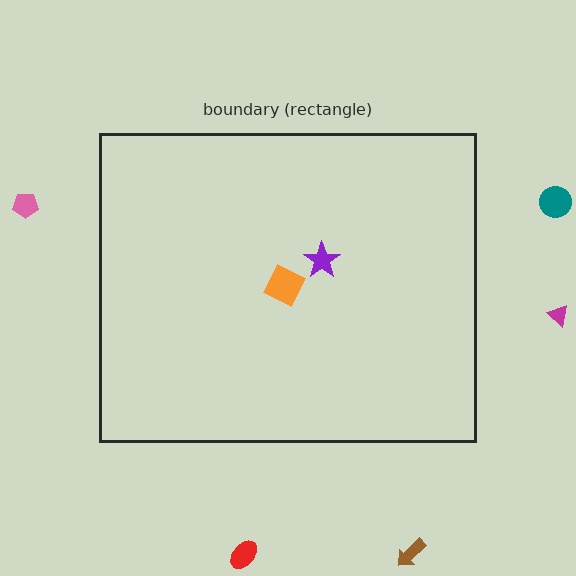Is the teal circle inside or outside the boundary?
Outside.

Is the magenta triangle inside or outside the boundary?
Outside.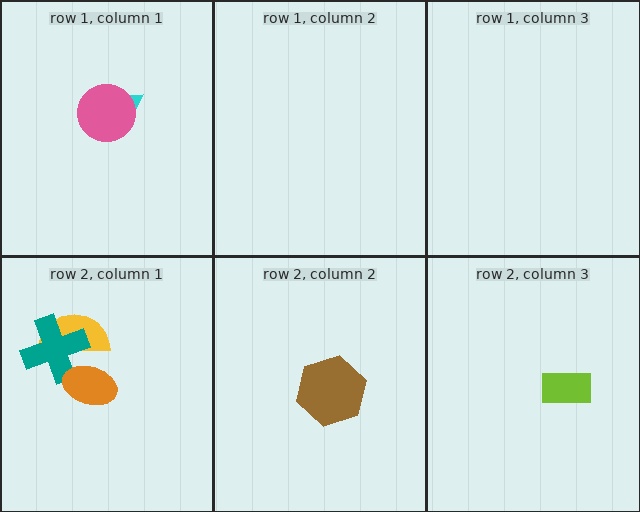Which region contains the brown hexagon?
The row 2, column 2 region.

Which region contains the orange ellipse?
The row 2, column 1 region.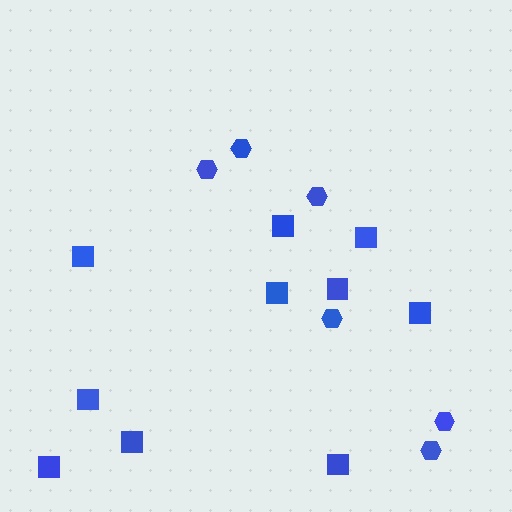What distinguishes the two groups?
There are 2 groups: one group of hexagons (6) and one group of squares (10).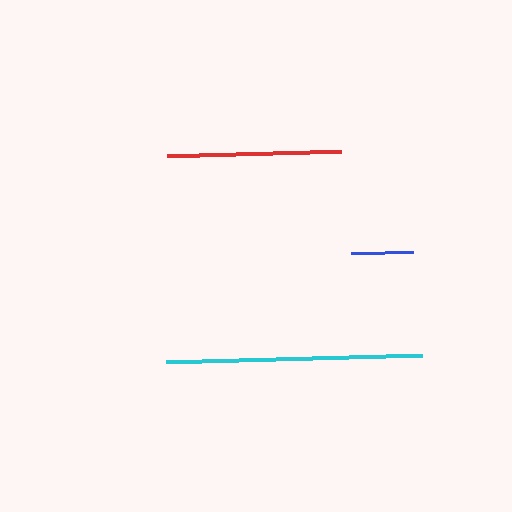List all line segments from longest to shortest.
From longest to shortest: cyan, red, blue.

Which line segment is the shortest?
The blue line is the shortest at approximately 62 pixels.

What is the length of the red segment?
The red segment is approximately 174 pixels long.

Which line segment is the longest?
The cyan line is the longest at approximately 256 pixels.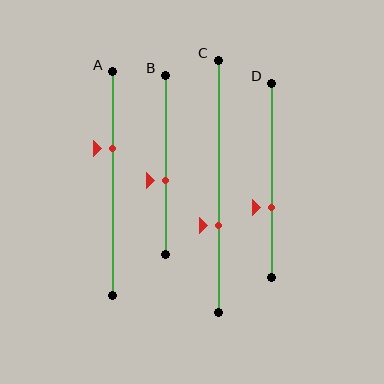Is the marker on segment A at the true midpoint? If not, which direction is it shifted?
No, the marker on segment A is shifted upward by about 16% of the segment length.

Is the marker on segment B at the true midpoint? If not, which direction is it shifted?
No, the marker on segment B is shifted downward by about 8% of the segment length.